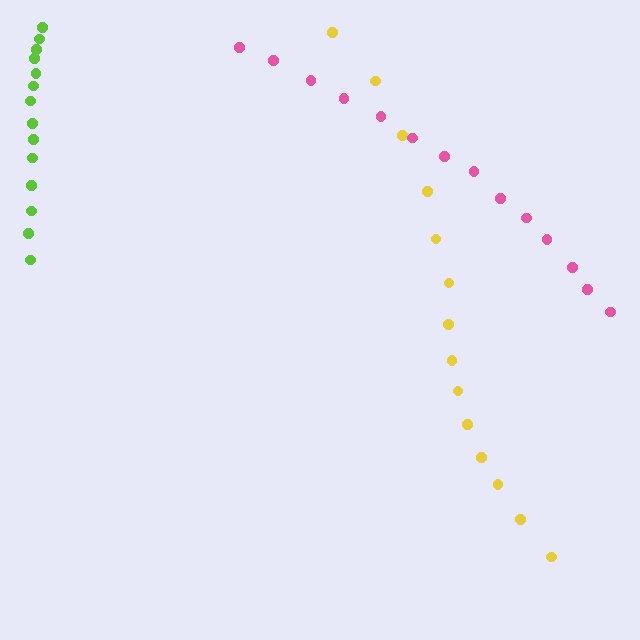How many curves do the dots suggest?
There are 3 distinct paths.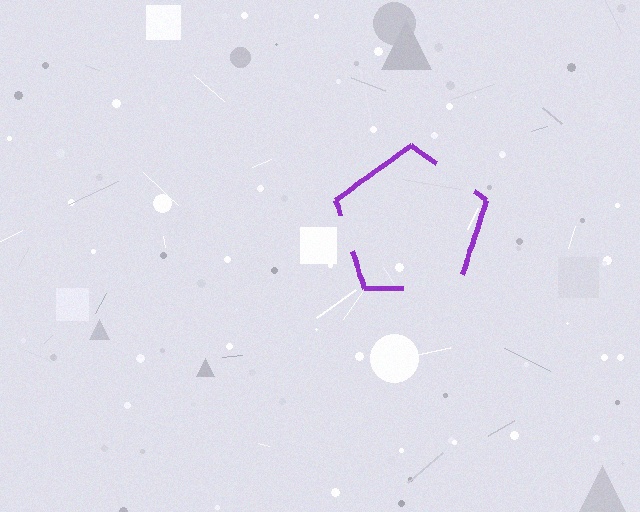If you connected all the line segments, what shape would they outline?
They would outline a pentagon.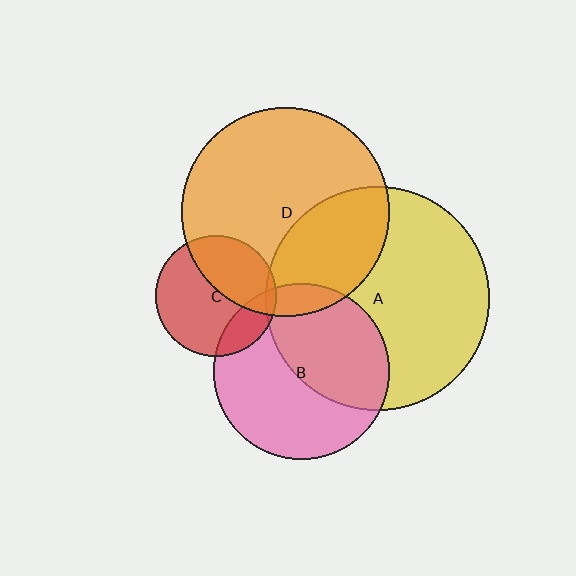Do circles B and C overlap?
Yes.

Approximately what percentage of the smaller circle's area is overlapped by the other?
Approximately 20%.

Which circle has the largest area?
Circle A (yellow).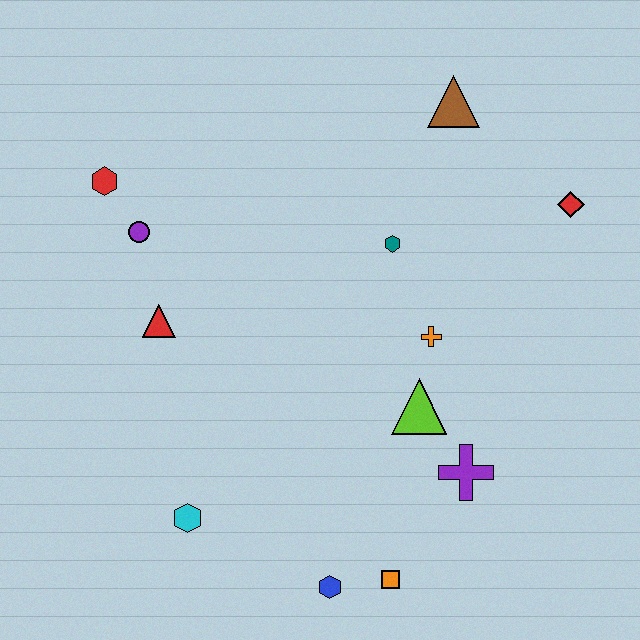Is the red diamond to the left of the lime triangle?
No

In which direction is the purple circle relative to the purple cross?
The purple circle is to the left of the purple cross.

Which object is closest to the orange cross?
The lime triangle is closest to the orange cross.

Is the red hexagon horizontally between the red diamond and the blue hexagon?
No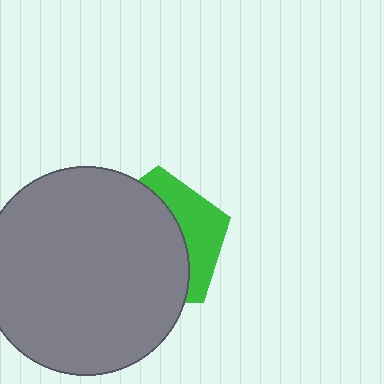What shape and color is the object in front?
The object in front is a gray circle.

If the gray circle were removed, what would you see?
You would see the complete green pentagon.